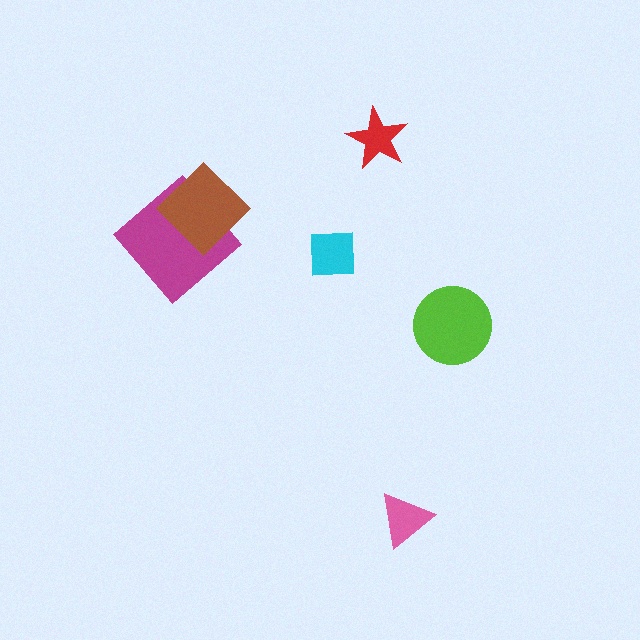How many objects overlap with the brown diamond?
1 object overlaps with the brown diamond.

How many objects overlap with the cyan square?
0 objects overlap with the cyan square.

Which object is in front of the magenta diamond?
The brown diamond is in front of the magenta diamond.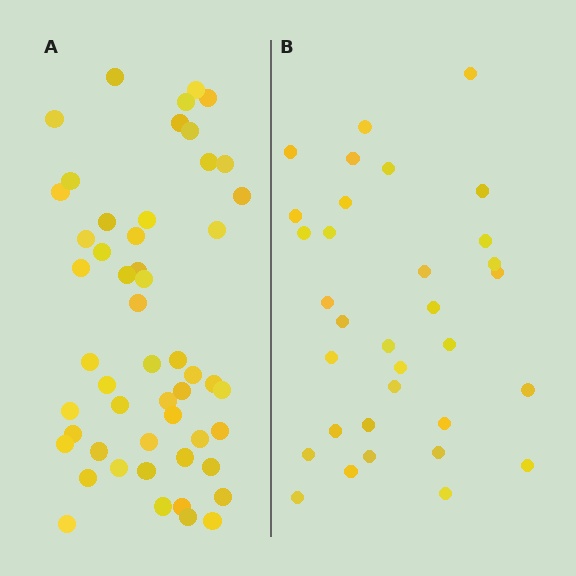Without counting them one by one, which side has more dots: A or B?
Region A (the left region) has more dots.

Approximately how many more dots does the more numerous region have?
Region A has approximately 20 more dots than region B.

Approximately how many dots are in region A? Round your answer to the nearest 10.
About 50 dots. (The exact count is 52, which rounds to 50.)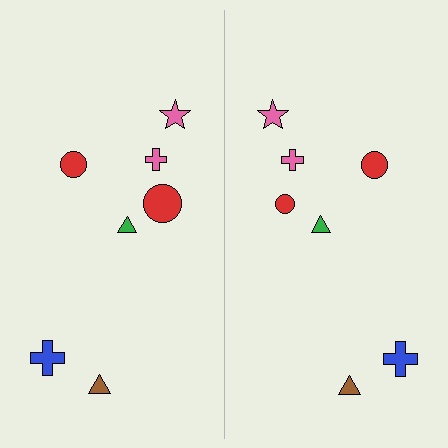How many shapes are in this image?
There are 14 shapes in this image.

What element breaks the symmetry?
The red circle on the right side has a different size than its mirror counterpart.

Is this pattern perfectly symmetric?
No, the pattern is not perfectly symmetric. The red circle on the right side has a different size than its mirror counterpart.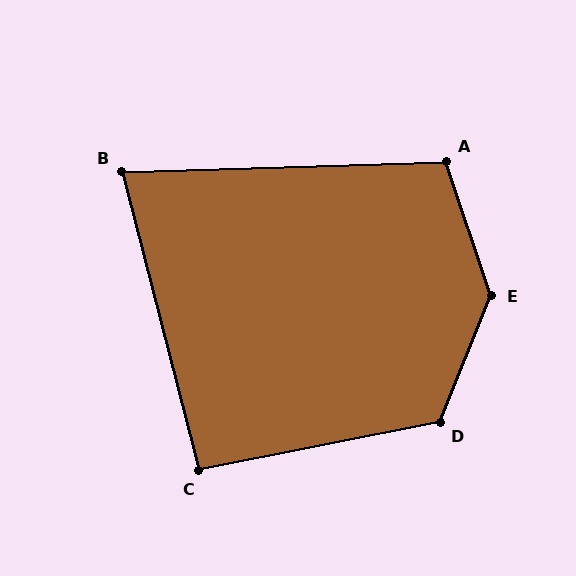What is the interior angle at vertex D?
Approximately 123 degrees (obtuse).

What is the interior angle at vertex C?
Approximately 93 degrees (approximately right).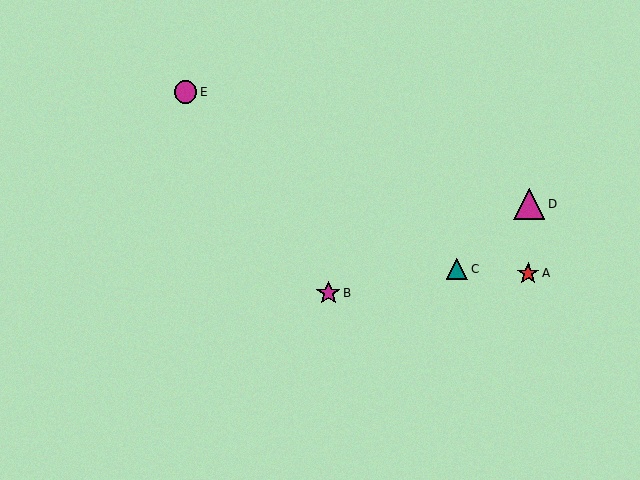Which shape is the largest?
The magenta triangle (labeled D) is the largest.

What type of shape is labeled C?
Shape C is a teal triangle.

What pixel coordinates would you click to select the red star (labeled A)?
Click at (528, 273) to select the red star A.